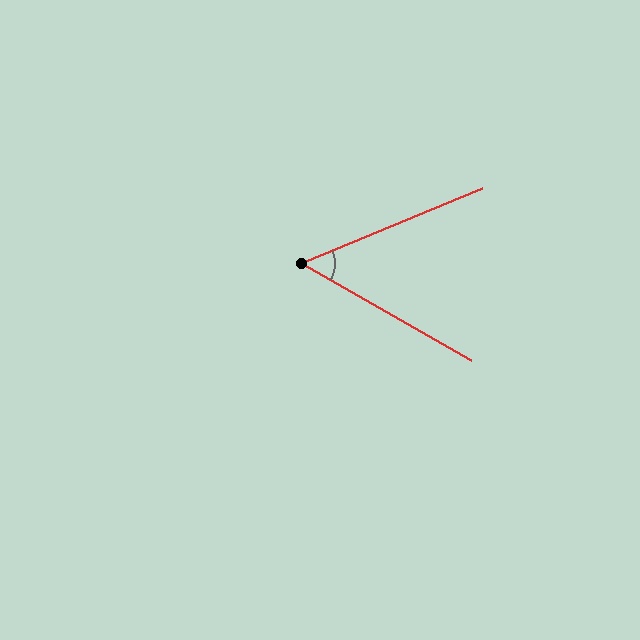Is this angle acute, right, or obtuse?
It is acute.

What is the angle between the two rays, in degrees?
Approximately 52 degrees.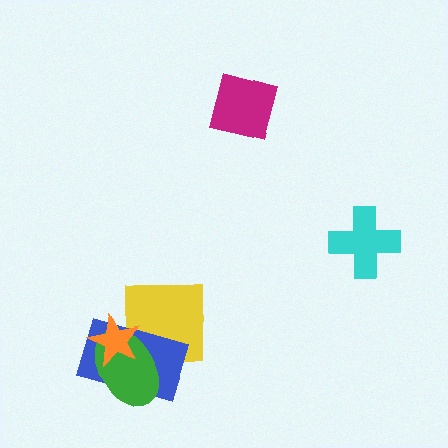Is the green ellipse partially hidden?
Yes, it is partially covered by another shape.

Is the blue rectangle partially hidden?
Yes, it is partially covered by another shape.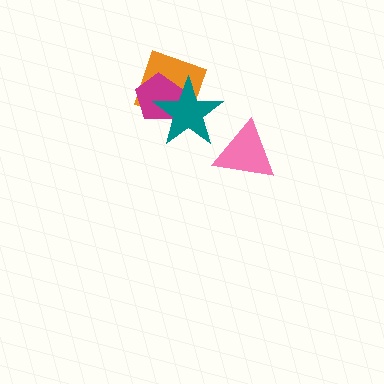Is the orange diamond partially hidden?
Yes, it is partially covered by another shape.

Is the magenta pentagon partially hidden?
Yes, it is partially covered by another shape.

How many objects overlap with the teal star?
2 objects overlap with the teal star.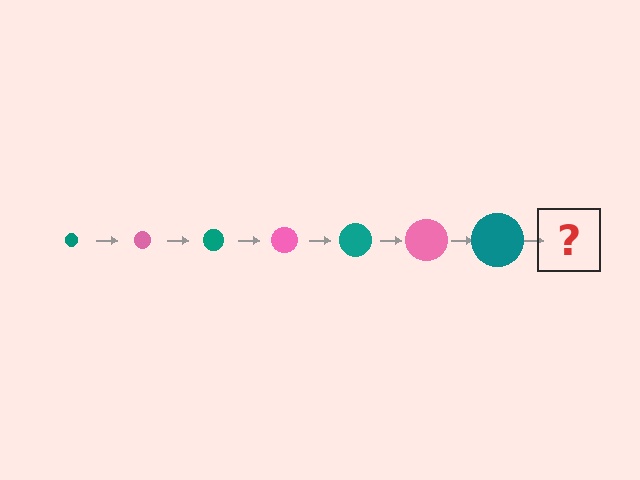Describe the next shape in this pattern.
It should be a pink circle, larger than the previous one.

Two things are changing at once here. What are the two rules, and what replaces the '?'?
The two rules are that the circle grows larger each step and the color cycles through teal and pink. The '?' should be a pink circle, larger than the previous one.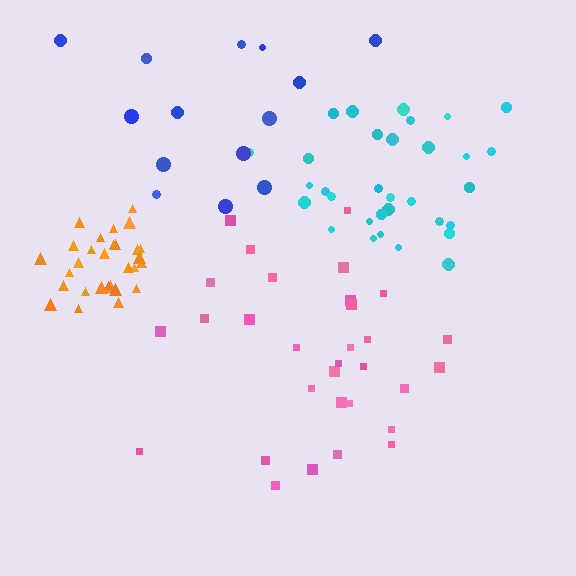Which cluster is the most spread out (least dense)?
Blue.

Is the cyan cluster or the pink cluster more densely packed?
Cyan.